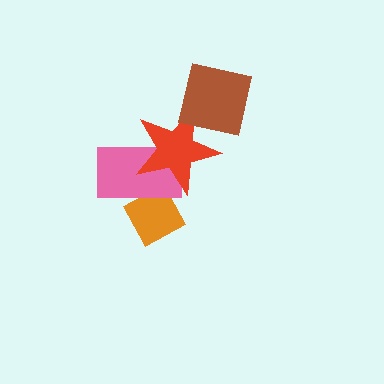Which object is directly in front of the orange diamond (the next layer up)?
The pink rectangle is directly in front of the orange diamond.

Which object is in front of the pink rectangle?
The red star is in front of the pink rectangle.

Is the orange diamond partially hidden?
Yes, it is partially covered by another shape.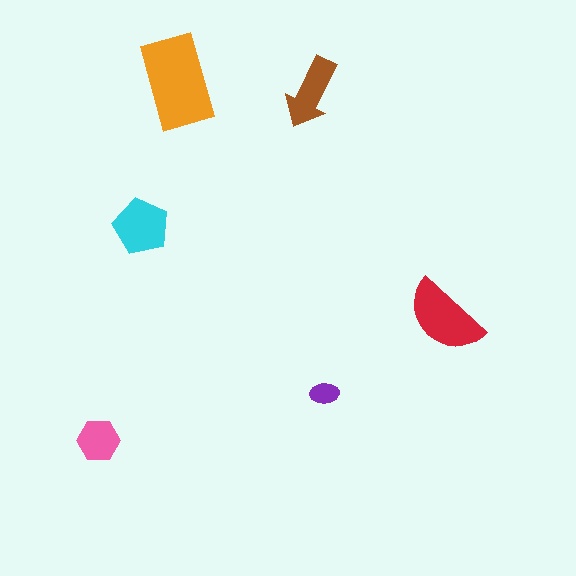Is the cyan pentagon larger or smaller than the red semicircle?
Smaller.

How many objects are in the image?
There are 6 objects in the image.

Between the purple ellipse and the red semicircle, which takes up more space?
The red semicircle.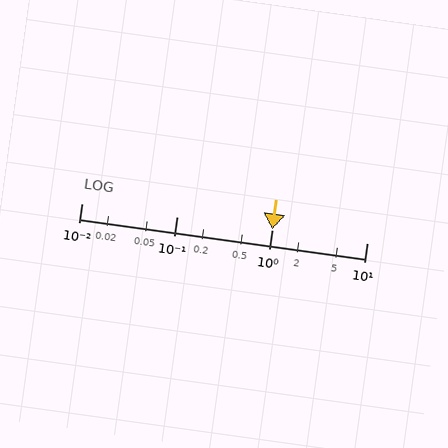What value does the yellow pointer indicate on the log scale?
The pointer indicates approximately 1.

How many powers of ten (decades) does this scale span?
The scale spans 3 decades, from 0.01 to 10.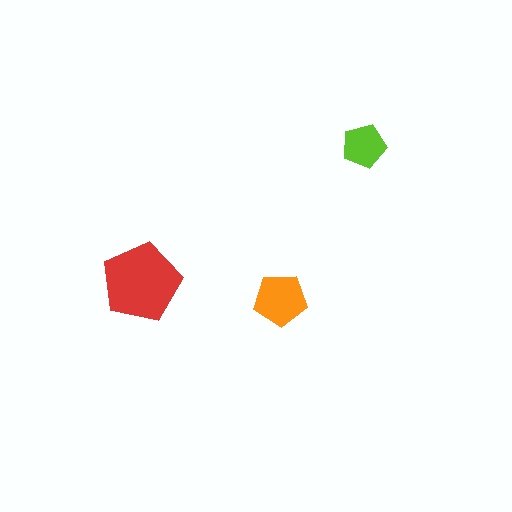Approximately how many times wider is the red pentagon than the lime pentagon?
About 2 times wider.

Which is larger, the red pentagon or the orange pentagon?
The red one.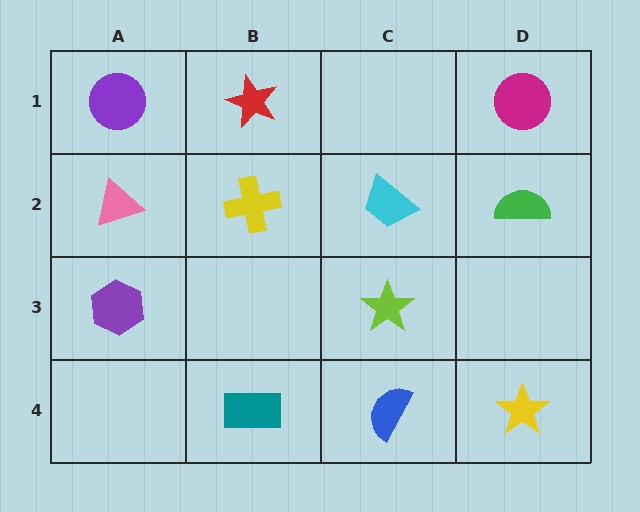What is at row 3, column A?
A purple hexagon.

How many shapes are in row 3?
2 shapes.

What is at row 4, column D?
A yellow star.